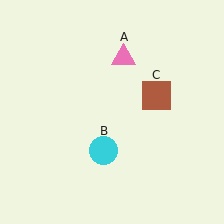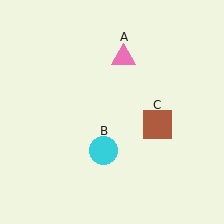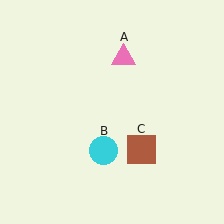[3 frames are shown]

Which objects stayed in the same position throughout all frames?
Pink triangle (object A) and cyan circle (object B) remained stationary.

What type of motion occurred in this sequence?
The brown square (object C) rotated clockwise around the center of the scene.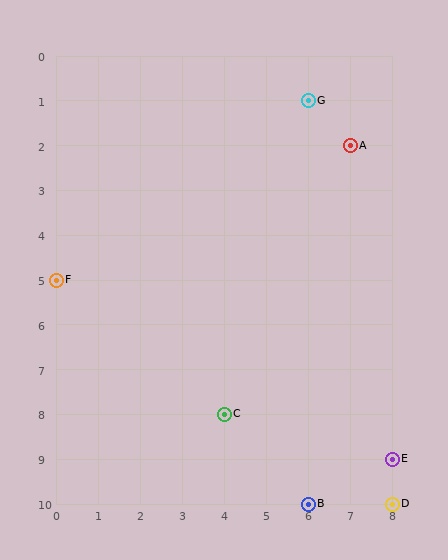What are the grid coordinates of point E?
Point E is at grid coordinates (8, 9).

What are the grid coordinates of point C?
Point C is at grid coordinates (4, 8).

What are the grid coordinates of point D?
Point D is at grid coordinates (8, 10).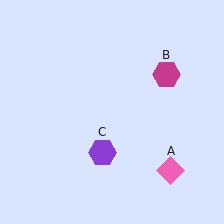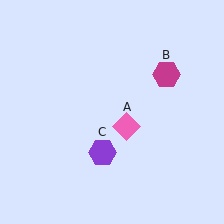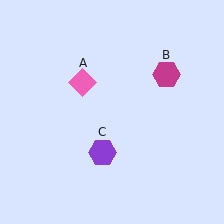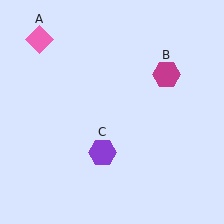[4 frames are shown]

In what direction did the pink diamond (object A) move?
The pink diamond (object A) moved up and to the left.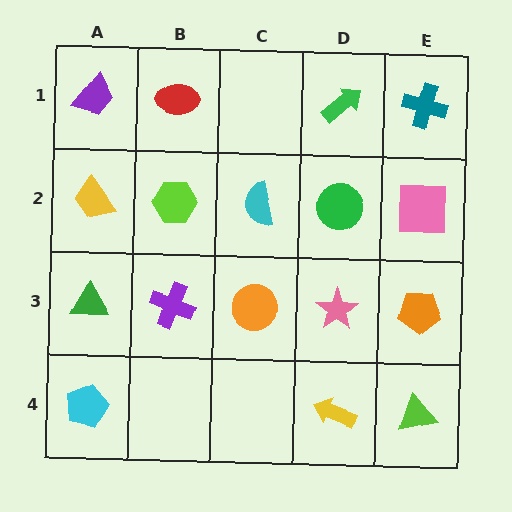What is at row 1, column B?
A red ellipse.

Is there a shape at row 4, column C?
No, that cell is empty.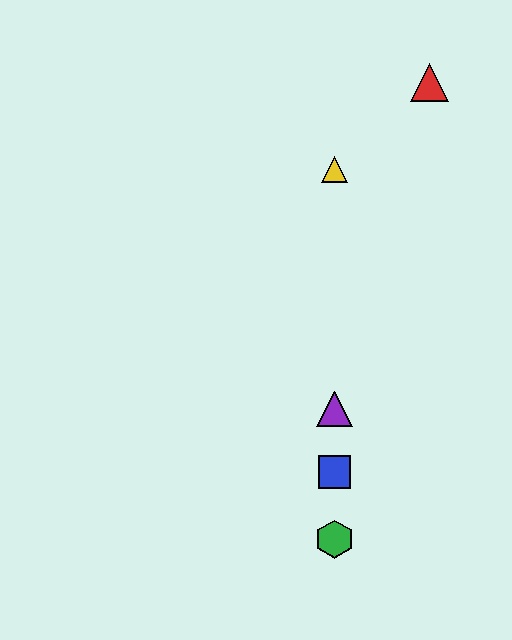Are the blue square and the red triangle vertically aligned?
No, the blue square is at x≈335 and the red triangle is at x≈430.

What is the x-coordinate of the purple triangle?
The purple triangle is at x≈335.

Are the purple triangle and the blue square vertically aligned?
Yes, both are at x≈335.